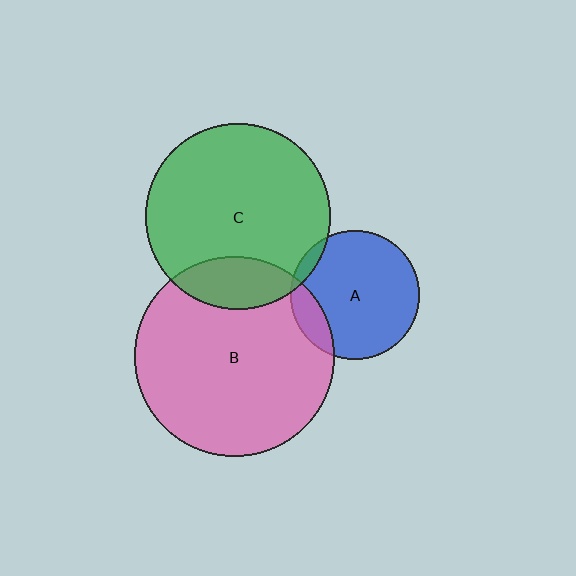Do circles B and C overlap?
Yes.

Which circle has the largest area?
Circle B (pink).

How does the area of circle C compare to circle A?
Approximately 2.1 times.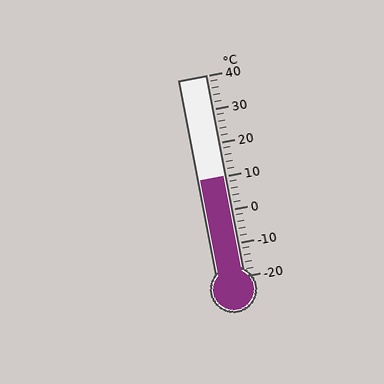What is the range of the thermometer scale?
The thermometer scale ranges from -20°C to 40°C.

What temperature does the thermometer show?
The thermometer shows approximately 10°C.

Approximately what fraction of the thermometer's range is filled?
The thermometer is filled to approximately 50% of its range.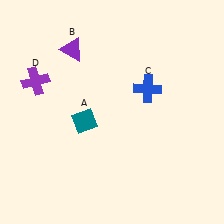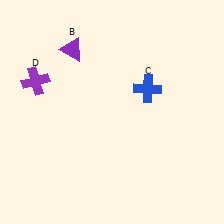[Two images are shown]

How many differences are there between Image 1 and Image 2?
There is 1 difference between the two images.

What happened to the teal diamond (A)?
The teal diamond (A) was removed in Image 2. It was in the bottom-left area of Image 1.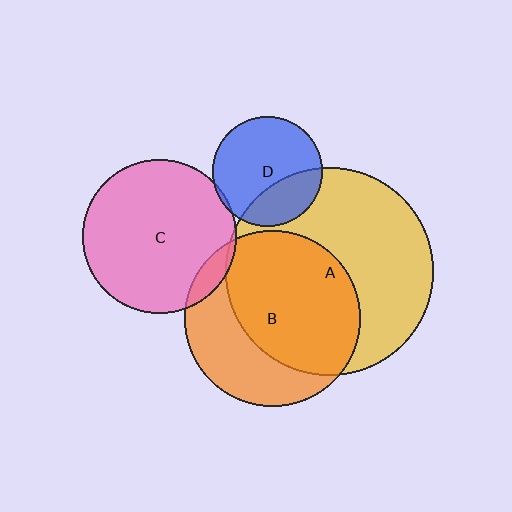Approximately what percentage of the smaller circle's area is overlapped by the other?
Approximately 60%.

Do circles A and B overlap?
Yes.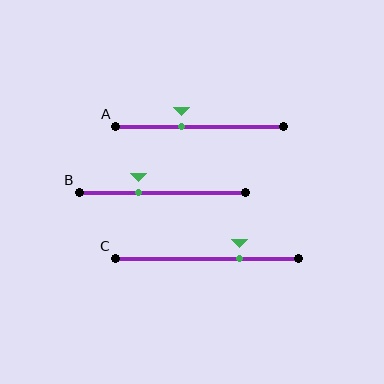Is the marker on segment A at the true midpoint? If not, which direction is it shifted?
No, the marker on segment A is shifted to the left by about 11% of the segment length.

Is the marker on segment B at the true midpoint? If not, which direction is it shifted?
No, the marker on segment B is shifted to the left by about 14% of the segment length.